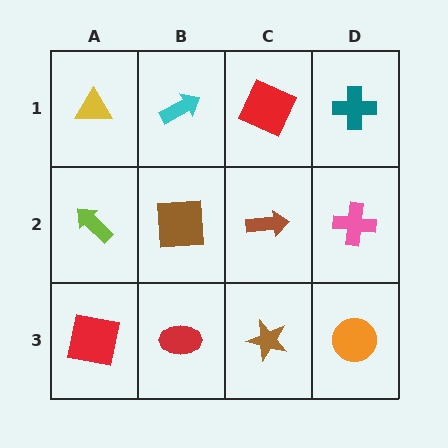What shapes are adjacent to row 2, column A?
A yellow triangle (row 1, column A), a red square (row 3, column A), a brown square (row 2, column B).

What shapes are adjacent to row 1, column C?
A brown arrow (row 2, column C), a cyan arrow (row 1, column B), a teal cross (row 1, column D).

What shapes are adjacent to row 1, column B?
A brown square (row 2, column B), a yellow triangle (row 1, column A), a red square (row 1, column C).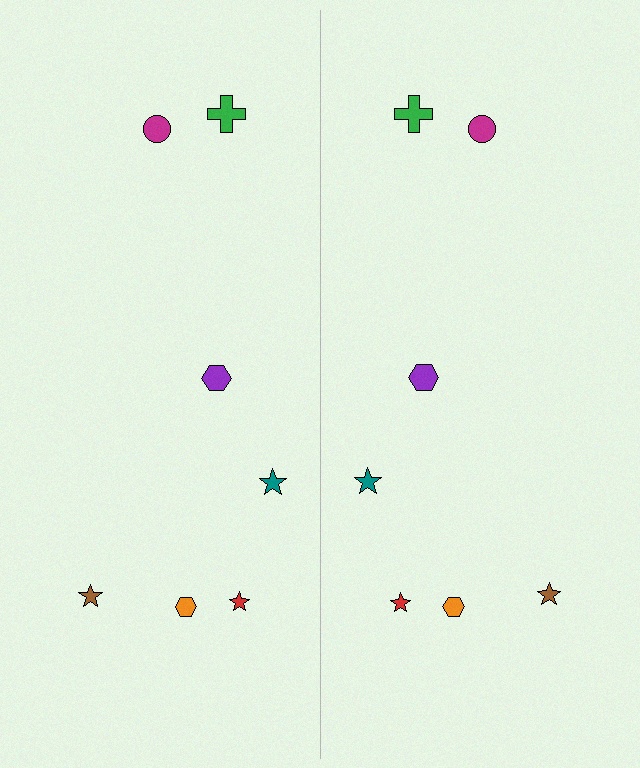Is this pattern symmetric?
Yes, this pattern has bilateral (reflection) symmetry.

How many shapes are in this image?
There are 14 shapes in this image.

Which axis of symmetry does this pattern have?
The pattern has a vertical axis of symmetry running through the center of the image.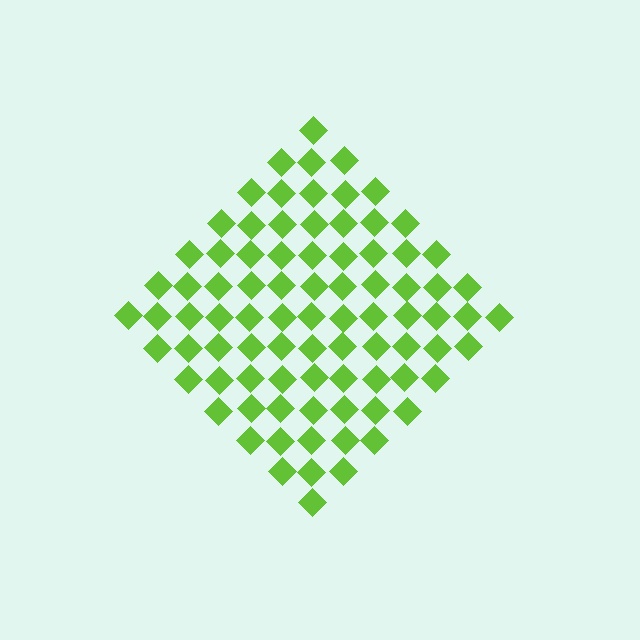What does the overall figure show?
The overall figure shows a diamond.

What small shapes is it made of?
It is made of small diamonds.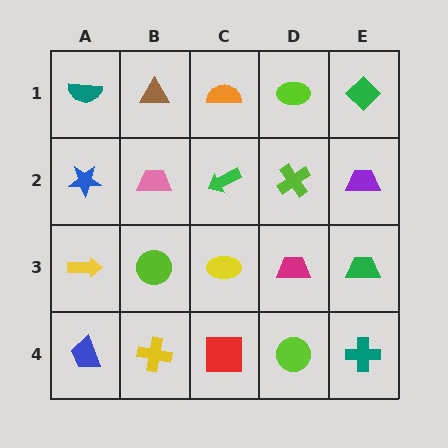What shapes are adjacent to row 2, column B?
A brown triangle (row 1, column B), a lime circle (row 3, column B), a blue star (row 2, column A), a green arrow (row 2, column C).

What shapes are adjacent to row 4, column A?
A yellow arrow (row 3, column A), a yellow cross (row 4, column B).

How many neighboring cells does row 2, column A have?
3.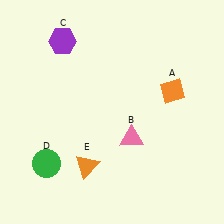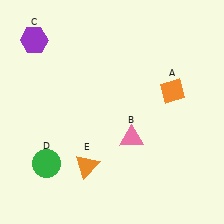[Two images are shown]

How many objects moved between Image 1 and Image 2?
1 object moved between the two images.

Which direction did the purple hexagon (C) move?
The purple hexagon (C) moved left.